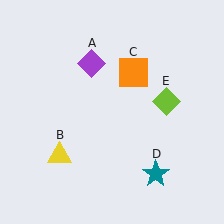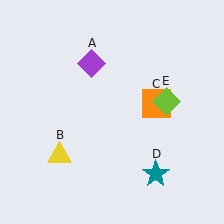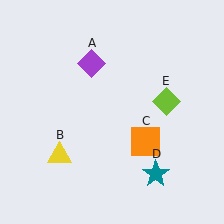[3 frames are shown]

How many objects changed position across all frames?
1 object changed position: orange square (object C).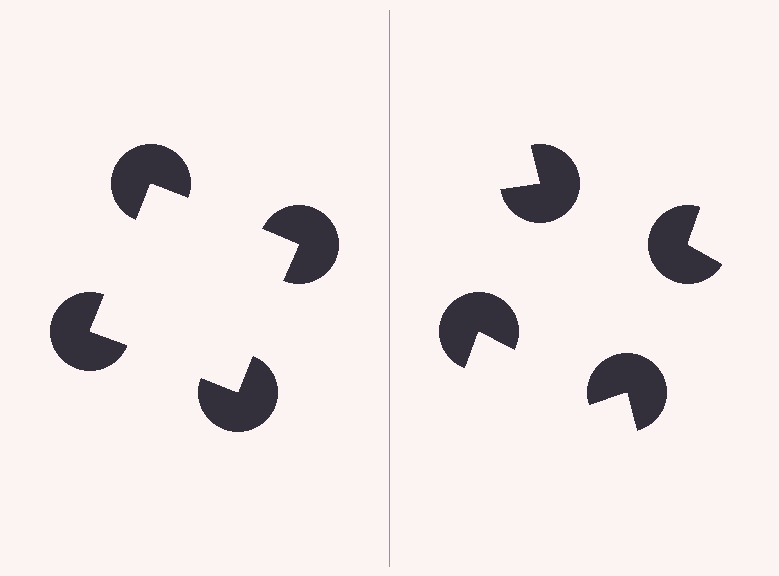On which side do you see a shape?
An illusory square appears on the left side. On the right side the wedge cuts are rotated, so no coherent shape forms.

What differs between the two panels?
The pac-man discs are positioned identically on both sides; only the wedge orientations differ. On the left they align to a square; on the right they are misaligned.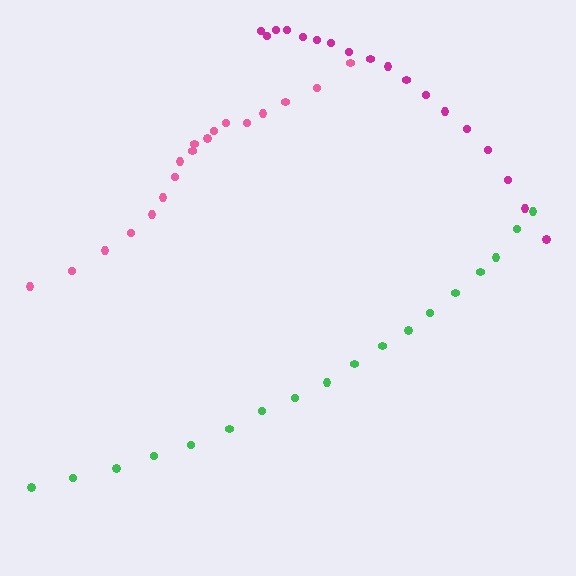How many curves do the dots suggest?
There are 3 distinct paths.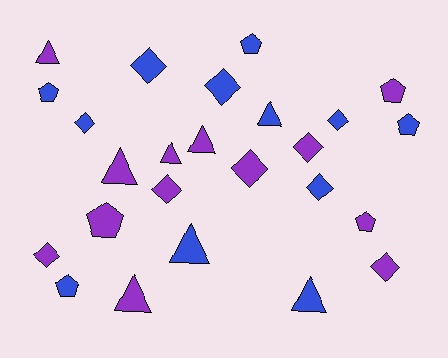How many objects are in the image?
There are 25 objects.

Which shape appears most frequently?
Diamond, with 10 objects.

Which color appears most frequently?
Purple, with 13 objects.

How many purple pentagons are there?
There are 3 purple pentagons.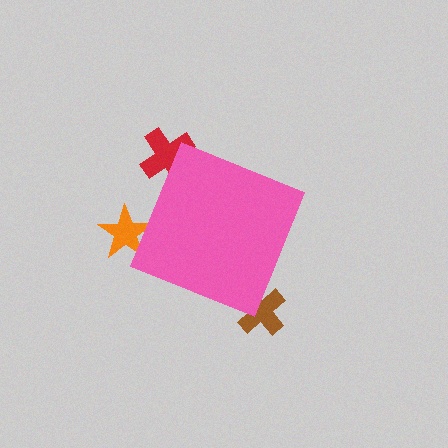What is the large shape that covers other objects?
A pink diamond.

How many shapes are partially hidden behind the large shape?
3 shapes are partially hidden.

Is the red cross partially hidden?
Yes, the red cross is partially hidden behind the pink diamond.